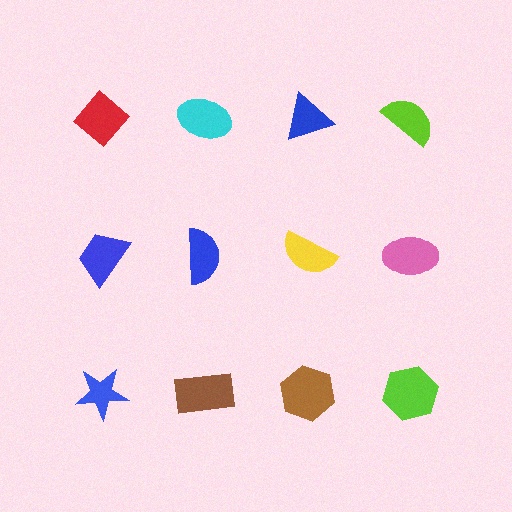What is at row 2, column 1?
A blue trapezoid.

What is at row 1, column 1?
A red diamond.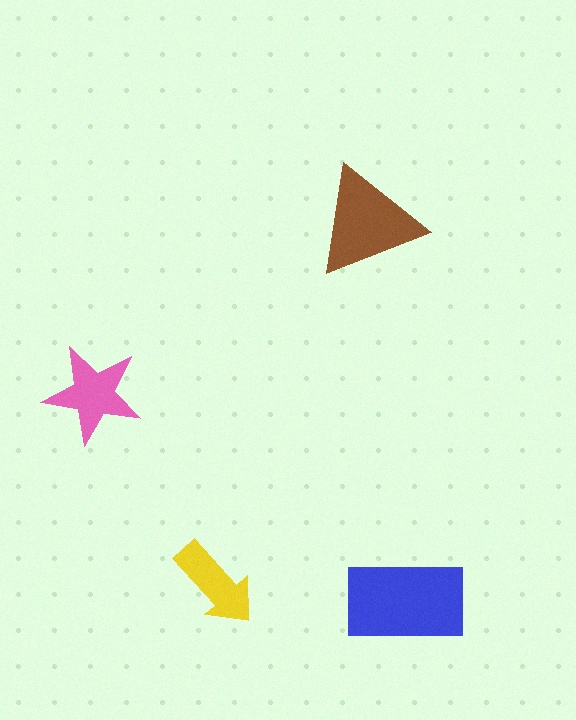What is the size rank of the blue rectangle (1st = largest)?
1st.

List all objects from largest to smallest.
The blue rectangle, the brown triangle, the pink star, the yellow arrow.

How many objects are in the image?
There are 4 objects in the image.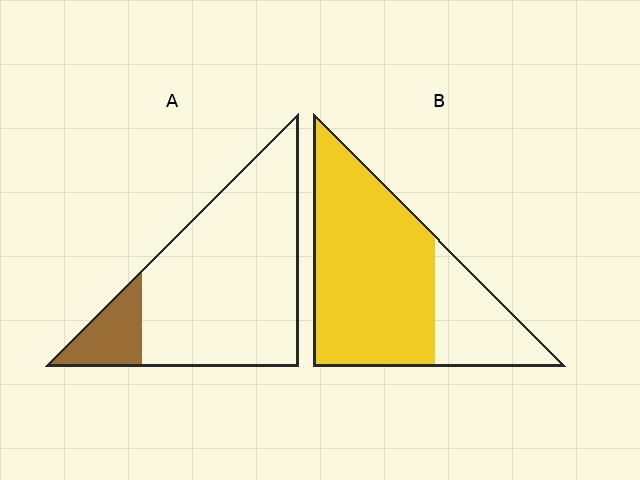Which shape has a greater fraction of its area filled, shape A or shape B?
Shape B.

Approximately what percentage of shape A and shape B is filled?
A is approximately 15% and B is approximately 75%.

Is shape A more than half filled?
No.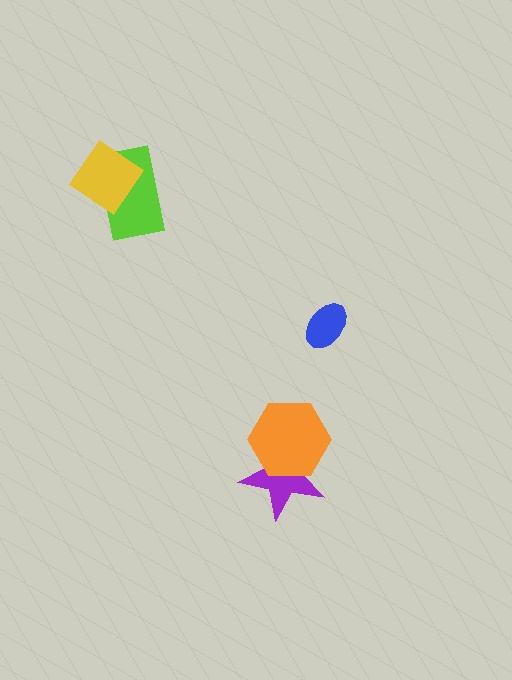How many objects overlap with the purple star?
1 object overlaps with the purple star.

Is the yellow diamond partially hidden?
No, no other shape covers it.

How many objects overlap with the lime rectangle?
1 object overlaps with the lime rectangle.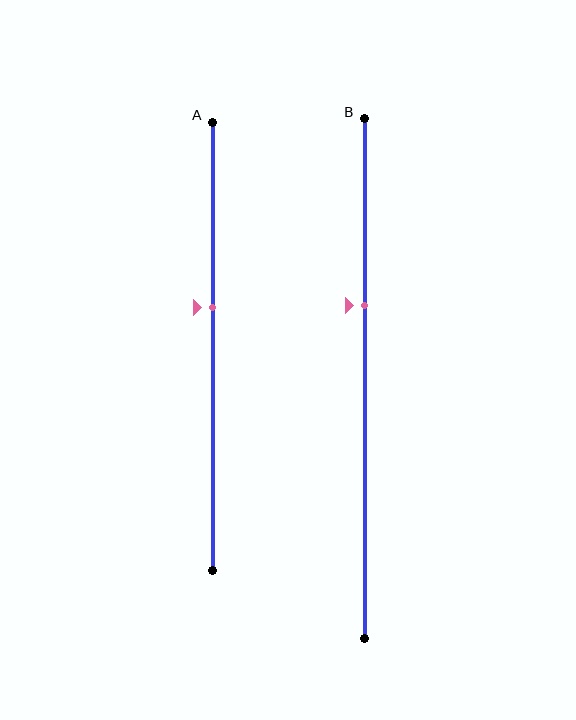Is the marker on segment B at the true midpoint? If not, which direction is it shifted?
No, the marker on segment B is shifted upward by about 14% of the segment length.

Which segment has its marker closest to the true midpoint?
Segment A has its marker closest to the true midpoint.